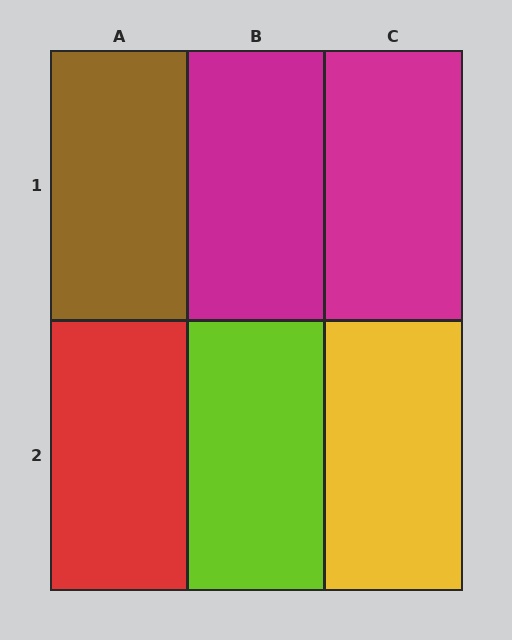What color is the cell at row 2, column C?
Yellow.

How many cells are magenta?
2 cells are magenta.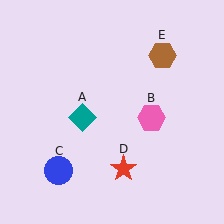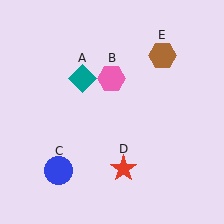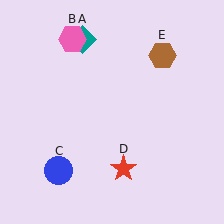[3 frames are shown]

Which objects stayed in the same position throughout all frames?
Blue circle (object C) and red star (object D) and brown hexagon (object E) remained stationary.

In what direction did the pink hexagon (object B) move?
The pink hexagon (object B) moved up and to the left.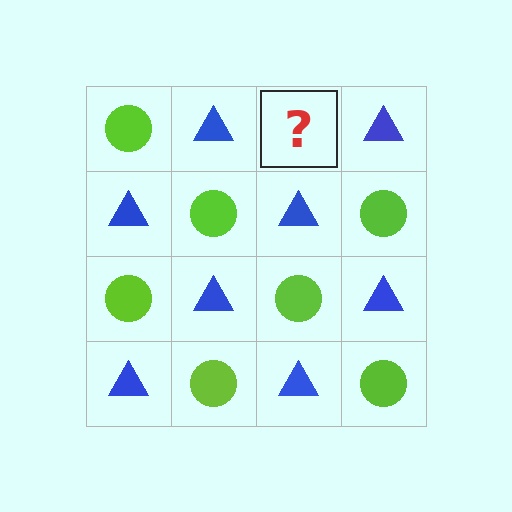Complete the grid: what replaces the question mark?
The question mark should be replaced with a lime circle.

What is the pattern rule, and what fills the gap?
The rule is that it alternates lime circle and blue triangle in a checkerboard pattern. The gap should be filled with a lime circle.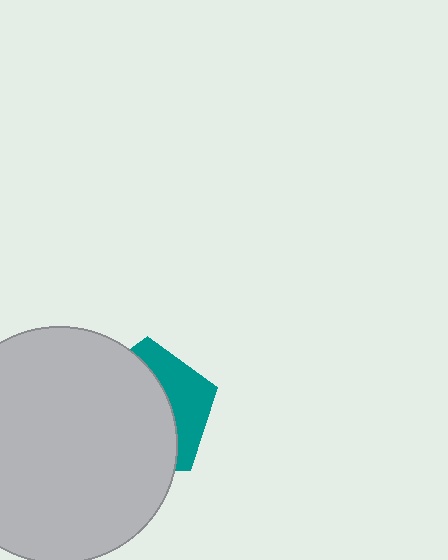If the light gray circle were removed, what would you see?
You would see the complete teal pentagon.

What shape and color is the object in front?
The object in front is a light gray circle.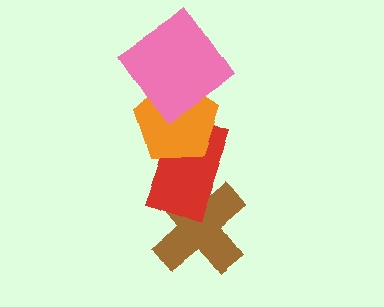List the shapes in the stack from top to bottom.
From top to bottom: the pink diamond, the orange pentagon, the red rectangle, the brown cross.